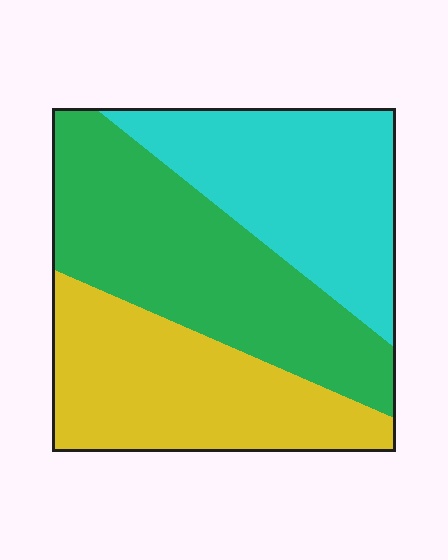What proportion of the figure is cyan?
Cyan covers about 30% of the figure.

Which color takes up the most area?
Green, at roughly 40%.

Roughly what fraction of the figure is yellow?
Yellow covers roughly 30% of the figure.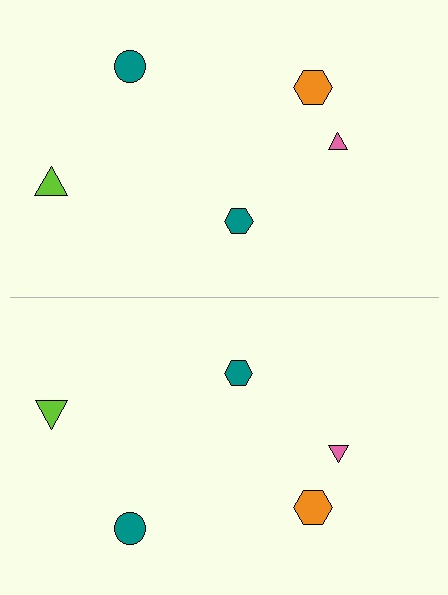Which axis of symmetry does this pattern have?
The pattern has a horizontal axis of symmetry running through the center of the image.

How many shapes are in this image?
There are 10 shapes in this image.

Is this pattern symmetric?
Yes, this pattern has bilateral (reflection) symmetry.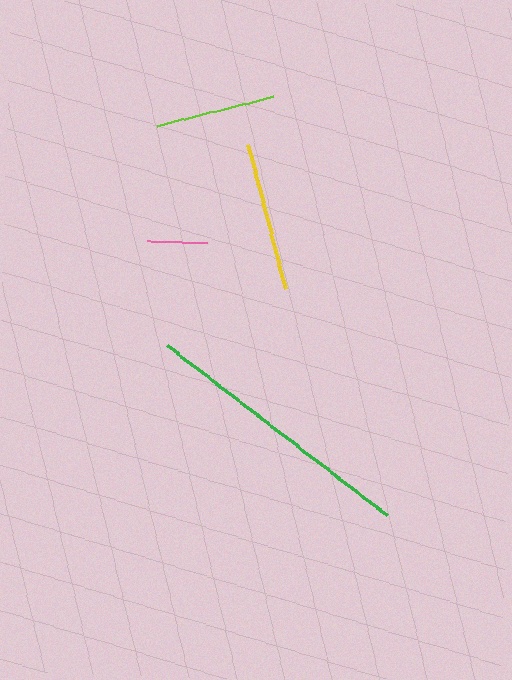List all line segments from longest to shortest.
From longest to shortest: green, yellow, lime, pink.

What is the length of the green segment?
The green segment is approximately 279 pixels long.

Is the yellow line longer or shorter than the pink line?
The yellow line is longer than the pink line.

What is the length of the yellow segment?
The yellow segment is approximately 149 pixels long.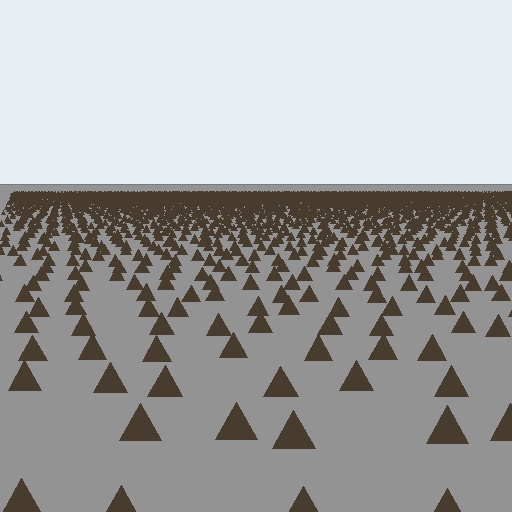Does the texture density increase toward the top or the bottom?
Density increases toward the top.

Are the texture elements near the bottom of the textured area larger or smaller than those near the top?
Larger. Near the bottom, elements are closer to the viewer and appear at a bigger on-screen size.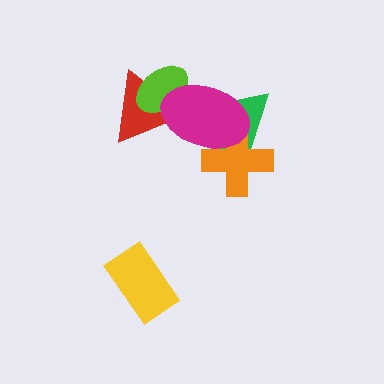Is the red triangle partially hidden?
Yes, it is partially covered by another shape.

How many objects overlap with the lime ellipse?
2 objects overlap with the lime ellipse.